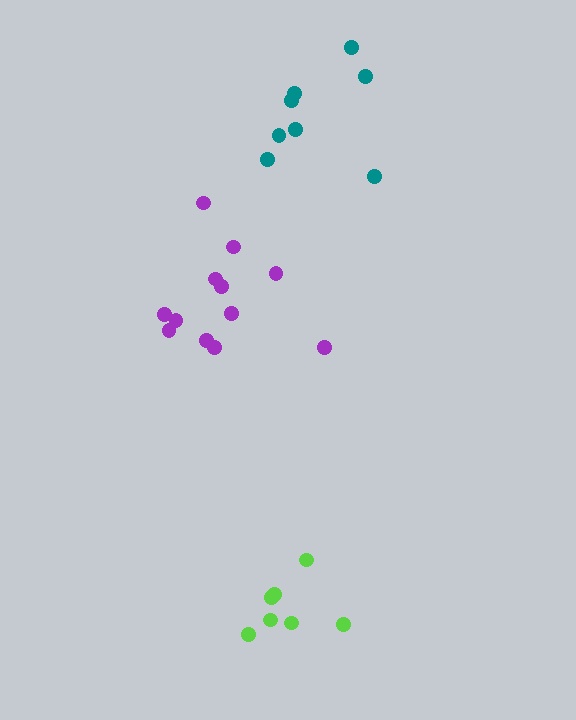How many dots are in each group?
Group 1: 12 dots, Group 2: 7 dots, Group 3: 8 dots (27 total).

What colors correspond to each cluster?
The clusters are colored: purple, lime, teal.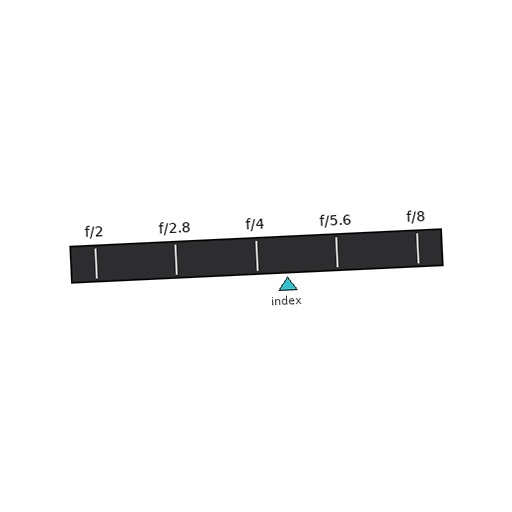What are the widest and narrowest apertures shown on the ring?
The widest aperture shown is f/2 and the narrowest is f/8.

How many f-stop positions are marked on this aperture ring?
There are 5 f-stop positions marked.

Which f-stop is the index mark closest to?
The index mark is closest to f/4.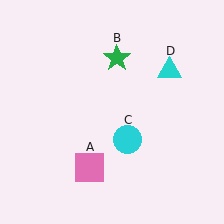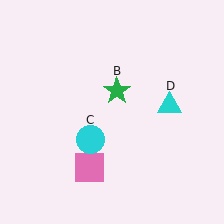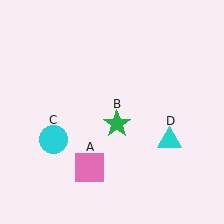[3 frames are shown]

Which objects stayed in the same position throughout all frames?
Pink square (object A) remained stationary.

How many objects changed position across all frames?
3 objects changed position: green star (object B), cyan circle (object C), cyan triangle (object D).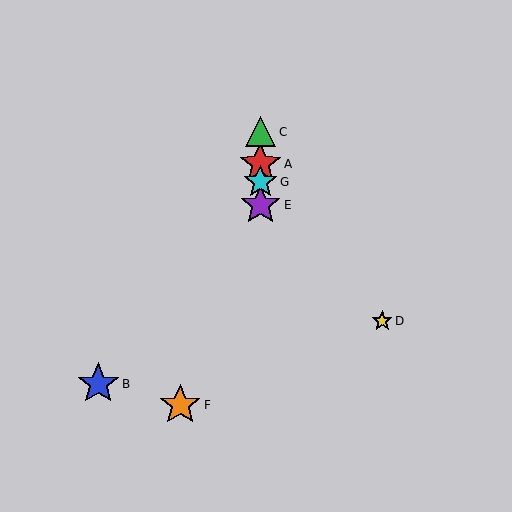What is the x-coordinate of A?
Object A is at x≈260.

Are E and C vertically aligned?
Yes, both are at x≈260.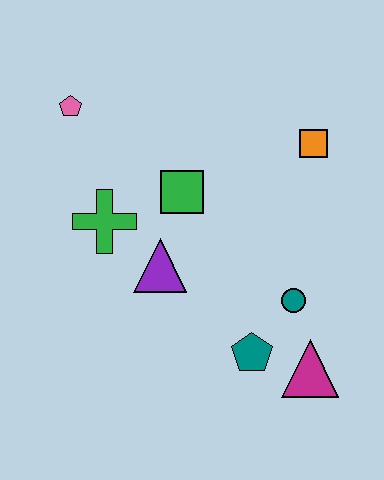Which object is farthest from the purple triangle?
The orange square is farthest from the purple triangle.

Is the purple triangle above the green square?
No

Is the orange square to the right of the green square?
Yes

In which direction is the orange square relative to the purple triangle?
The orange square is to the right of the purple triangle.